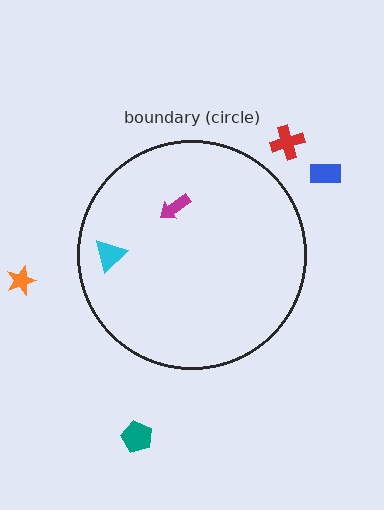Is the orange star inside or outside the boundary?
Outside.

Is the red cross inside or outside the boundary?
Outside.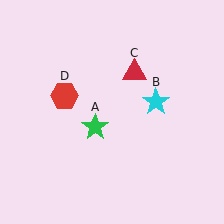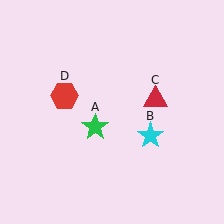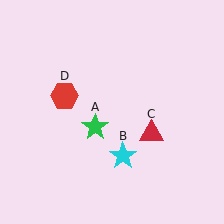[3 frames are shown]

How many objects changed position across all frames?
2 objects changed position: cyan star (object B), red triangle (object C).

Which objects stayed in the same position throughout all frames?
Green star (object A) and red hexagon (object D) remained stationary.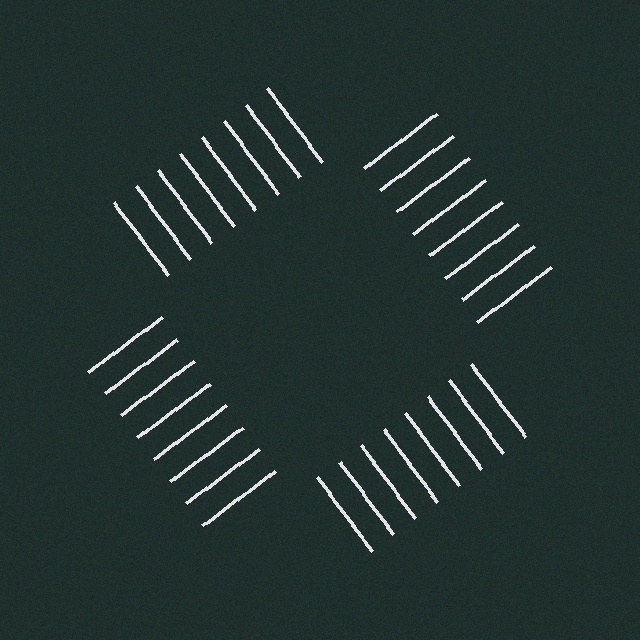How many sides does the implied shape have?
4 sides — the line-ends trace a square.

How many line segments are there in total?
32 — 8 along each of the 4 edges.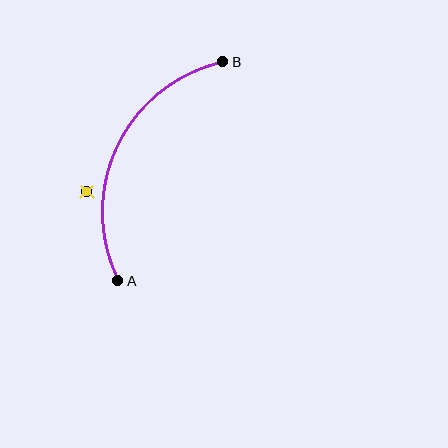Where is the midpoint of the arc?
The arc midpoint is the point on the curve farthest from the straight line joining A and B. It sits to the left of that line.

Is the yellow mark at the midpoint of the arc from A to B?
No — the yellow mark does not lie on the arc at all. It sits slightly outside the curve.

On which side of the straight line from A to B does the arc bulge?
The arc bulges to the left of the straight line connecting A and B.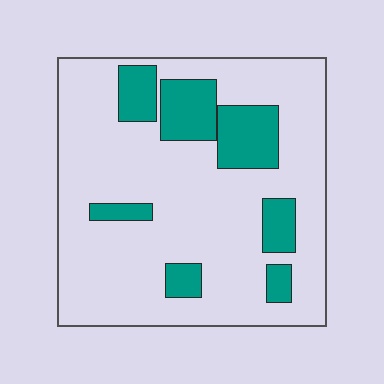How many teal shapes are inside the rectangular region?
7.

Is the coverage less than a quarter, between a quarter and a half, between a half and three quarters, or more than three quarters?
Less than a quarter.